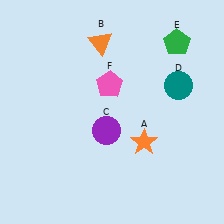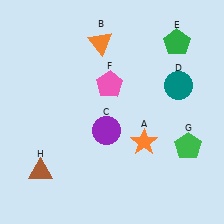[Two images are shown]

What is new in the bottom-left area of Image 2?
A brown triangle (H) was added in the bottom-left area of Image 2.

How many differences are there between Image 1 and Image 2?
There are 2 differences between the two images.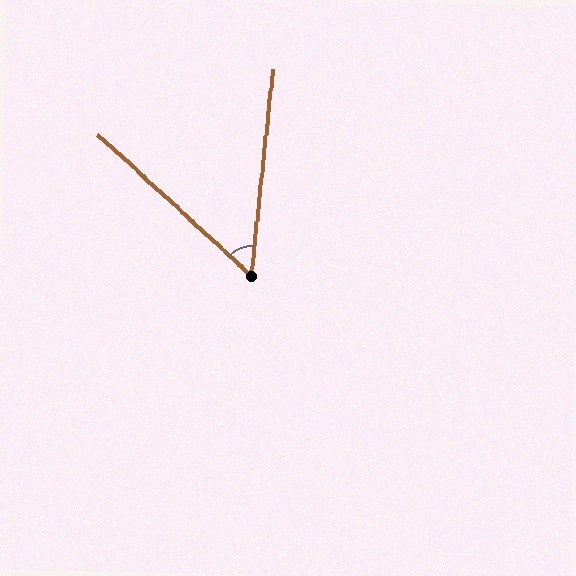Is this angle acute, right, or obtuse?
It is acute.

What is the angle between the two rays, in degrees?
Approximately 54 degrees.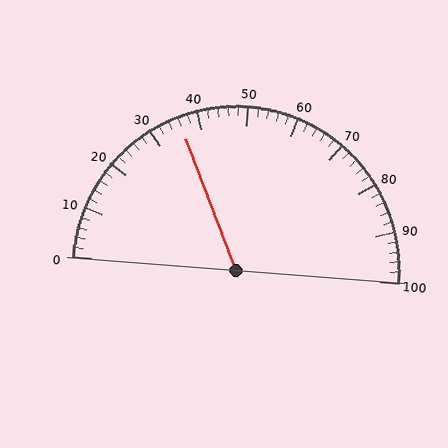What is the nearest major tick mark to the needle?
The nearest major tick mark is 40.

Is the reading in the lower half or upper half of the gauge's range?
The reading is in the lower half of the range (0 to 100).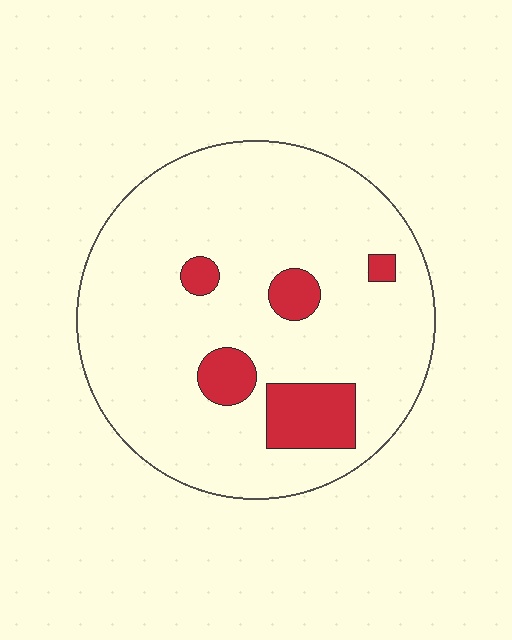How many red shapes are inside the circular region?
5.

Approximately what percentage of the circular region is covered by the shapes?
Approximately 15%.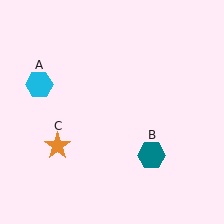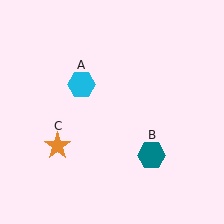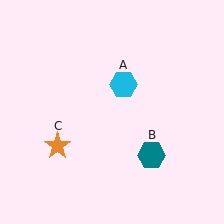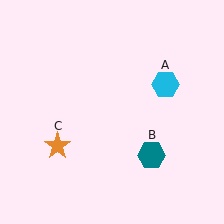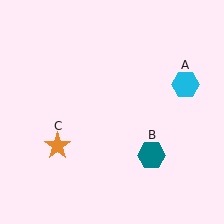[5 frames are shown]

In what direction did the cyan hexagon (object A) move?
The cyan hexagon (object A) moved right.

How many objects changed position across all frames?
1 object changed position: cyan hexagon (object A).